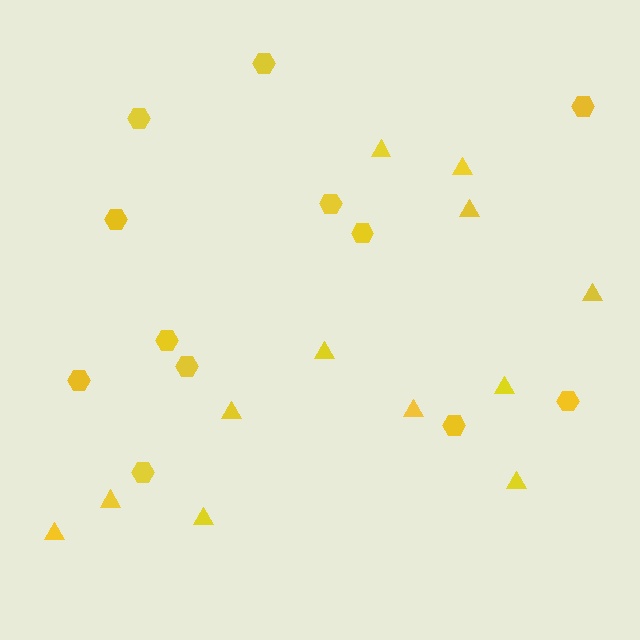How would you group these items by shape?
There are 2 groups: one group of hexagons (12) and one group of triangles (12).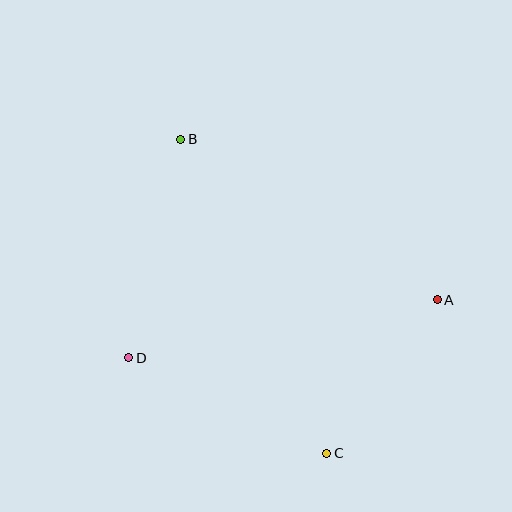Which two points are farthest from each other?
Points B and C are farthest from each other.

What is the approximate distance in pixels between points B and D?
The distance between B and D is approximately 224 pixels.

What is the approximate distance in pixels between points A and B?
The distance between A and B is approximately 302 pixels.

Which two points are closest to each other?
Points A and C are closest to each other.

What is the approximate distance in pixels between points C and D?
The distance between C and D is approximately 220 pixels.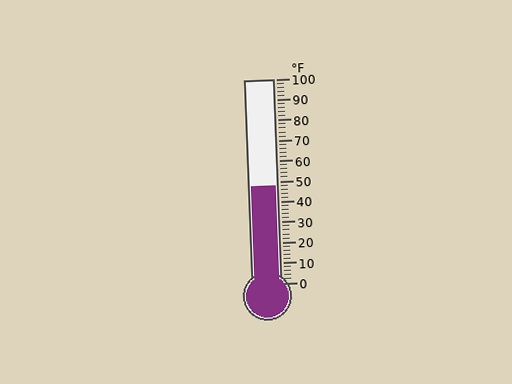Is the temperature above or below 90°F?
The temperature is below 90°F.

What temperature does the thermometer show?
The thermometer shows approximately 48°F.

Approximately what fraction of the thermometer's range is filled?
The thermometer is filled to approximately 50% of its range.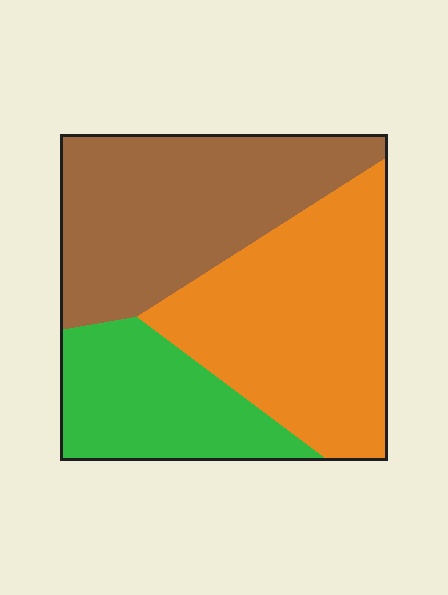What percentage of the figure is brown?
Brown covers roughly 40% of the figure.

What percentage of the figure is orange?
Orange takes up about two fifths (2/5) of the figure.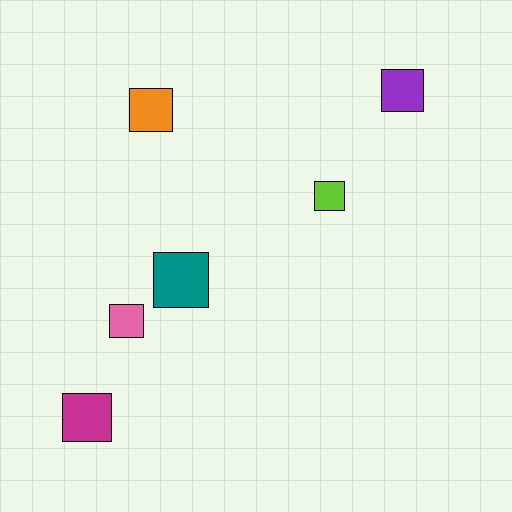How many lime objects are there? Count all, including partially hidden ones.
There is 1 lime object.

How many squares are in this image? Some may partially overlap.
There are 6 squares.